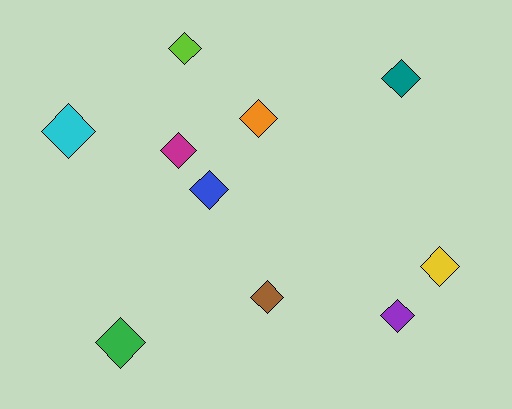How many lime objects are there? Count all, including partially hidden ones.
There is 1 lime object.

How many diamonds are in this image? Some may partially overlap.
There are 10 diamonds.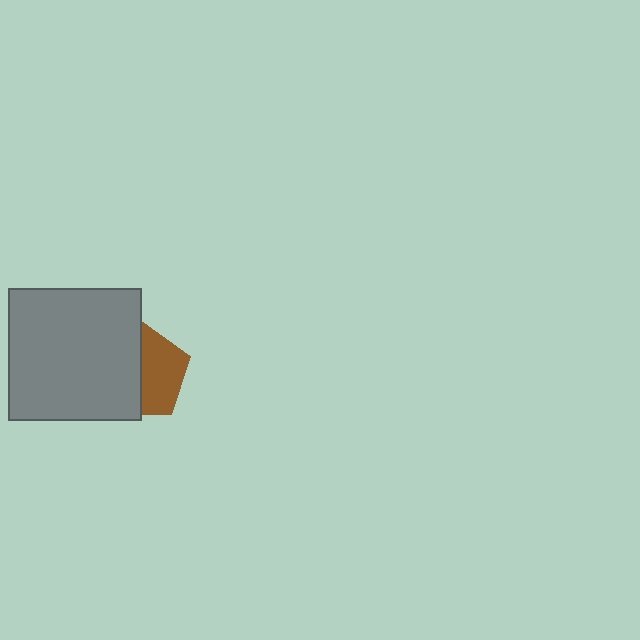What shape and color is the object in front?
The object in front is a gray square.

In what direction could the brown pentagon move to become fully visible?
The brown pentagon could move right. That would shift it out from behind the gray square entirely.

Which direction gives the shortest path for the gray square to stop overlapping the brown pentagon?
Moving left gives the shortest separation.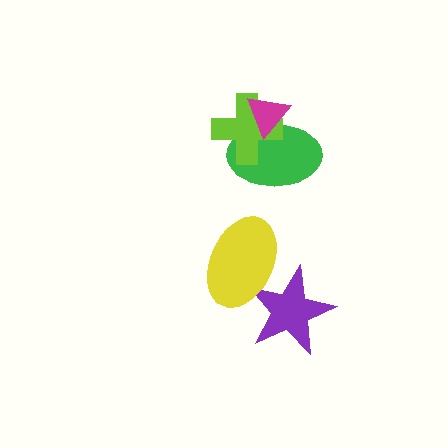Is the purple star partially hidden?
Yes, it is partially covered by another shape.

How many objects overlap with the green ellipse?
2 objects overlap with the green ellipse.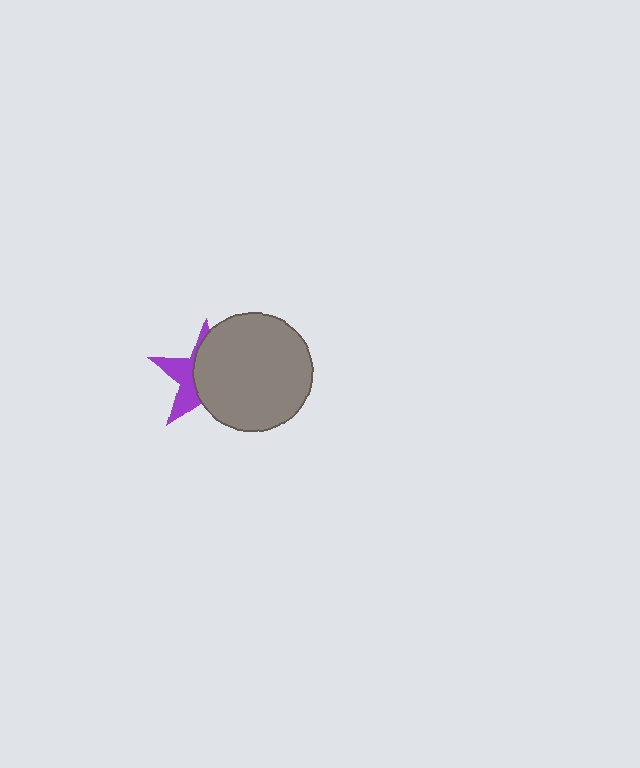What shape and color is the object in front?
The object in front is a gray circle.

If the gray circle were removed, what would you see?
You would see the complete purple star.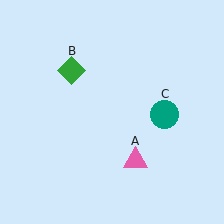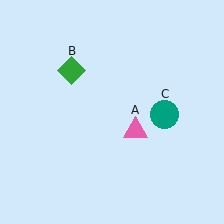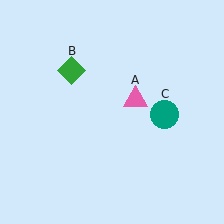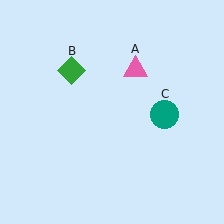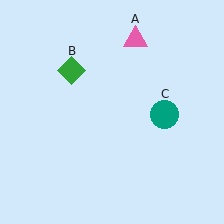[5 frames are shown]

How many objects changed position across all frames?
1 object changed position: pink triangle (object A).